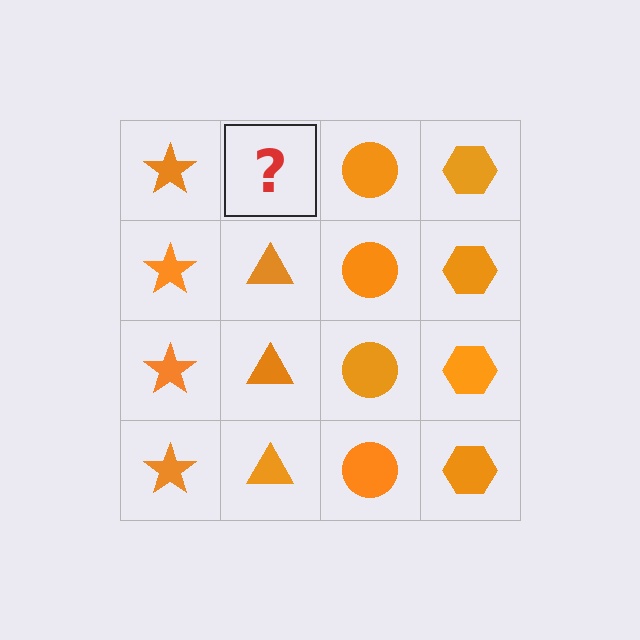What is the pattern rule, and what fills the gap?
The rule is that each column has a consistent shape. The gap should be filled with an orange triangle.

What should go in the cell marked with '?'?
The missing cell should contain an orange triangle.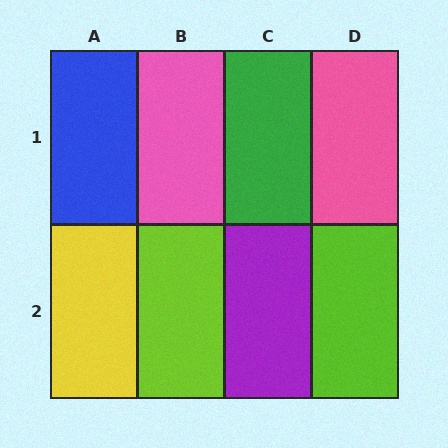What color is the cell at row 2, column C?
Purple.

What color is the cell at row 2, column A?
Yellow.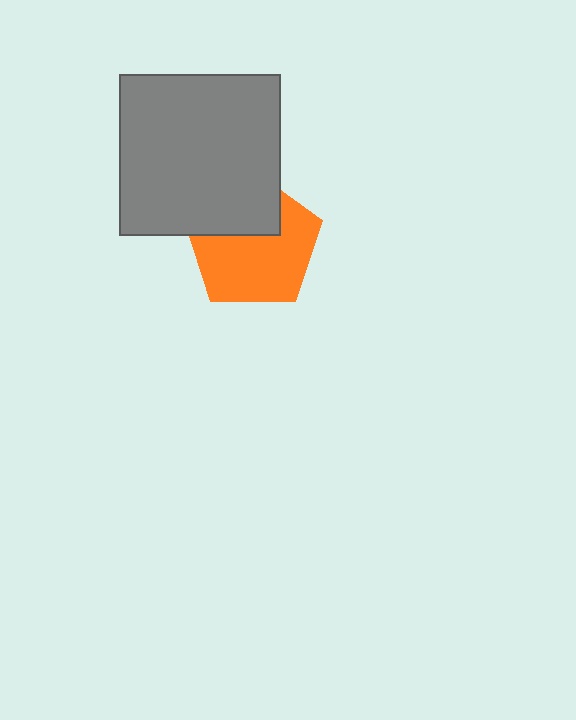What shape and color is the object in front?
The object in front is a gray square.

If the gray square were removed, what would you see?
You would see the complete orange pentagon.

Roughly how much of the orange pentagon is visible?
Most of it is visible (roughly 66%).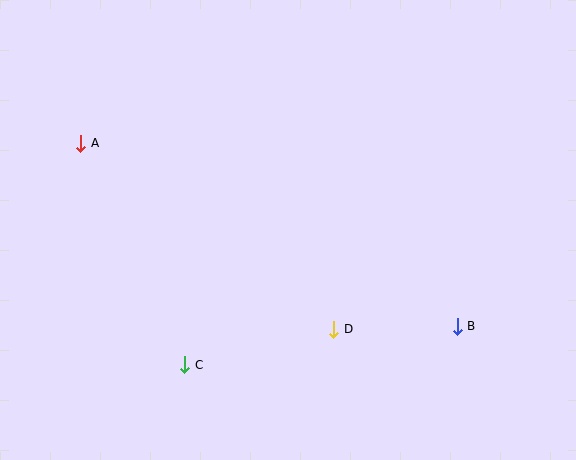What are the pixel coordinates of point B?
Point B is at (457, 326).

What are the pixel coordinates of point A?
Point A is at (81, 143).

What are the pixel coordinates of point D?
Point D is at (334, 329).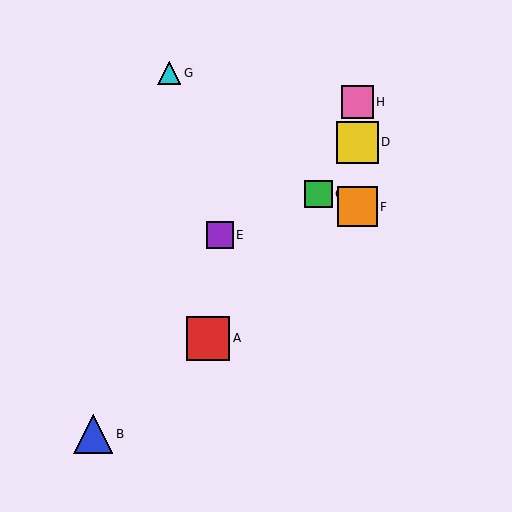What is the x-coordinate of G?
Object G is at x≈169.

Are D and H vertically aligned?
Yes, both are at x≈357.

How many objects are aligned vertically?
3 objects (D, F, H) are aligned vertically.